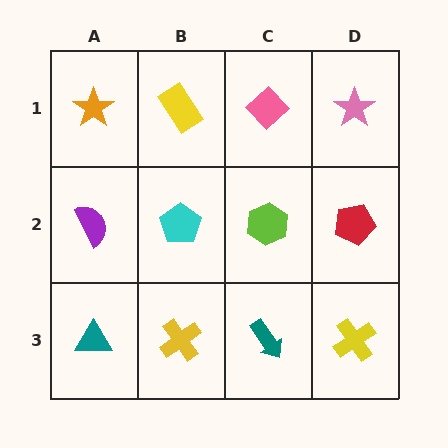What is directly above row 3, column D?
A red pentagon.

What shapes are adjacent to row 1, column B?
A cyan pentagon (row 2, column B), an orange star (row 1, column A), a pink diamond (row 1, column C).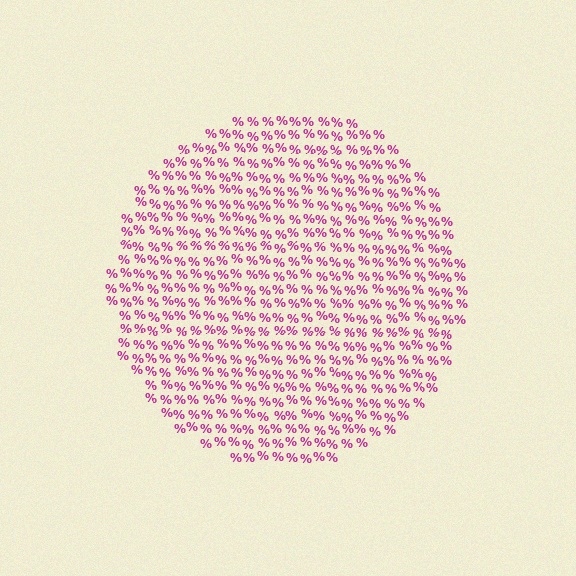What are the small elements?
The small elements are percent signs.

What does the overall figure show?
The overall figure shows a circle.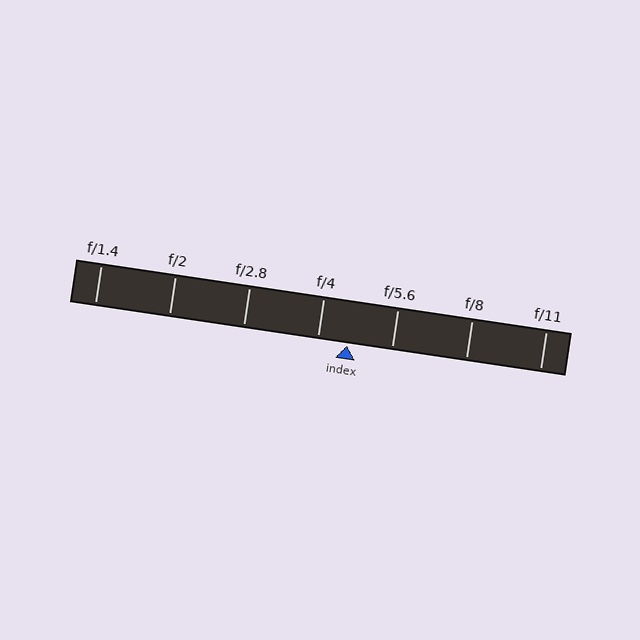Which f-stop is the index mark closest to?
The index mark is closest to f/4.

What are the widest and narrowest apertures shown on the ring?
The widest aperture shown is f/1.4 and the narrowest is f/11.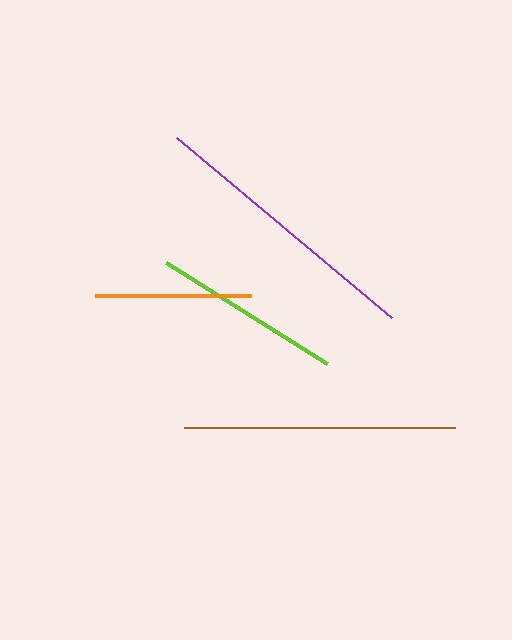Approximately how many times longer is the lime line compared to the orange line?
The lime line is approximately 1.2 times the length of the orange line.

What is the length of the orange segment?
The orange segment is approximately 156 pixels long.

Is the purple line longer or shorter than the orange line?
The purple line is longer than the orange line.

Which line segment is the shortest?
The orange line is the shortest at approximately 156 pixels.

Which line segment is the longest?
The purple line is the longest at approximately 280 pixels.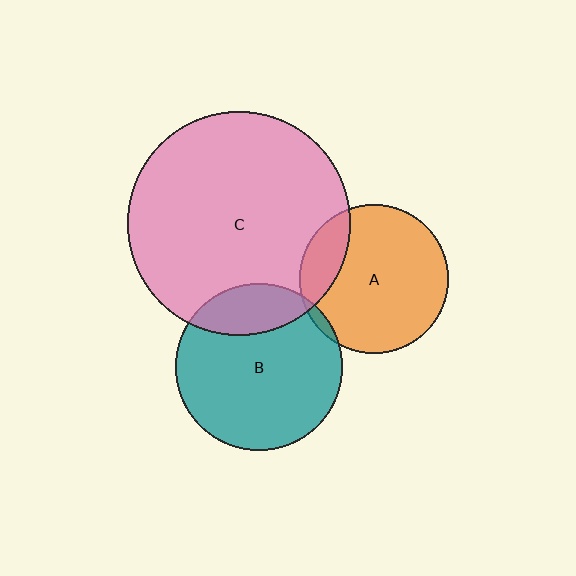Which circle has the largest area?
Circle C (pink).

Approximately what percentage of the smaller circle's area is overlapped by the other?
Approximately 20%.